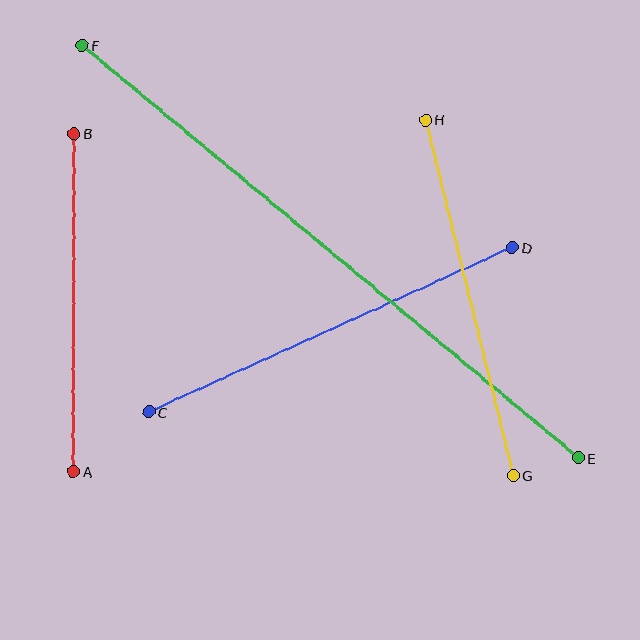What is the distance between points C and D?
The distance is approximately 399 pixels.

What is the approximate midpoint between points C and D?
The midpoint is at approximately (331, 330) pixels.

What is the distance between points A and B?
The distance is approximately 337 pixels.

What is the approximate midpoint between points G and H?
The midpoint is at approximately (469, 298) pixels.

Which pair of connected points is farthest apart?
Points E and F are farthest apart.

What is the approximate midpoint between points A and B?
The midpoint is at approximately (74, 303) pixels.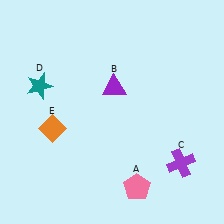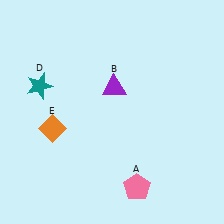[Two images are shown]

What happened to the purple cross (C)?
The purple cross (C) was removed in Image 2. It was in the bottom-right area of Image 1.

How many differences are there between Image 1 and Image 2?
There is 1 difference between the two images.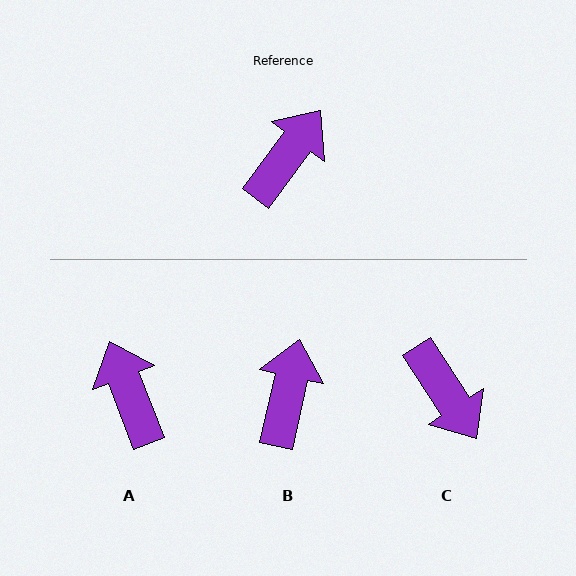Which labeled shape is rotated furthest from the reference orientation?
C, about 110 degrees away.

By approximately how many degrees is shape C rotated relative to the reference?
Approximately 110 degrees clockwise.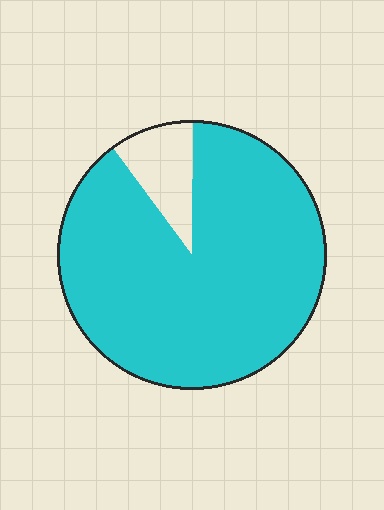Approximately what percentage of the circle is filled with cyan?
Approximately 90%.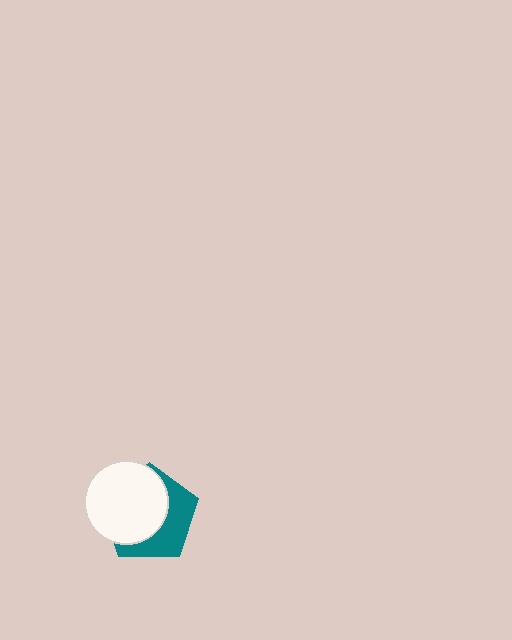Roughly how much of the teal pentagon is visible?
A small part of it is visible (roughly 42%).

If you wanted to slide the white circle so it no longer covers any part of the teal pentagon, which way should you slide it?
Slide it toward the upper-left — that is the most direct way to separate the two shapes.